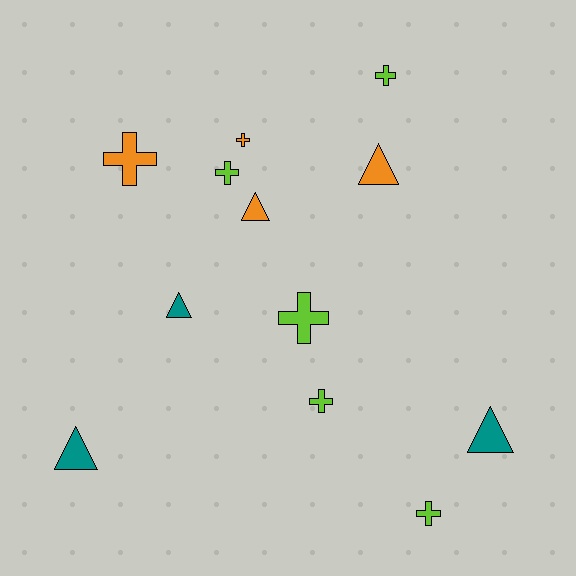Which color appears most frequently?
Lime, with 5 objects.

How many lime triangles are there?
There are no lime triangles.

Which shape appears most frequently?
Cross, with 7 objects.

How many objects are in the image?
There are 12 objects.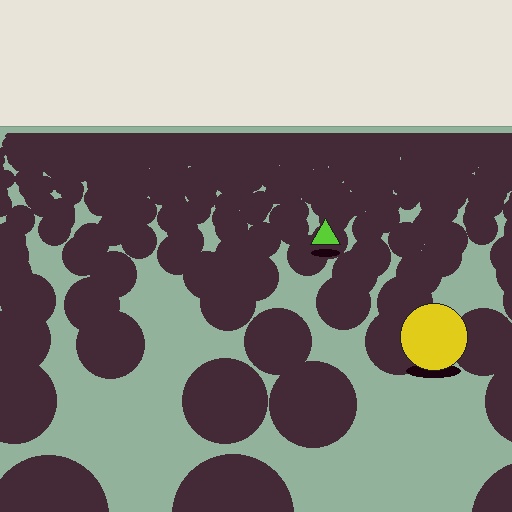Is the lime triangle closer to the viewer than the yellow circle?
No. The yellow circle is closer — you can tell from the texture gradient: the ground texture is coarser near it.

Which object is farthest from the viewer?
The lime triangle is farthest from the viewer. It appears smaller and the ground texture around it is denser.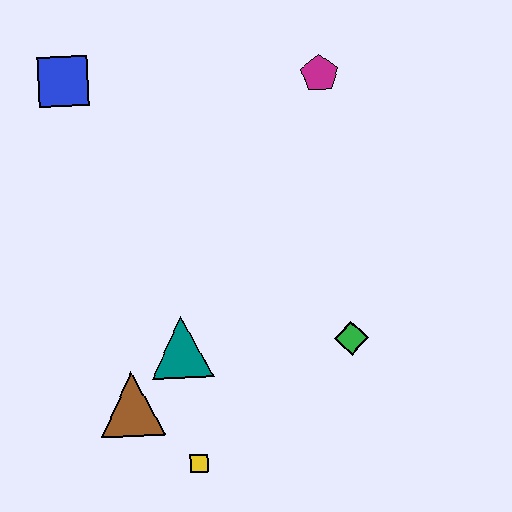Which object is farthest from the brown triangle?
The magenta pentagon is farthest from the brown triangle.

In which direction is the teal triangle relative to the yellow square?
The teal triangle is above the yellow square.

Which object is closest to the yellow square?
The brown triangle is closest to the yellow square.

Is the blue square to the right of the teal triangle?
No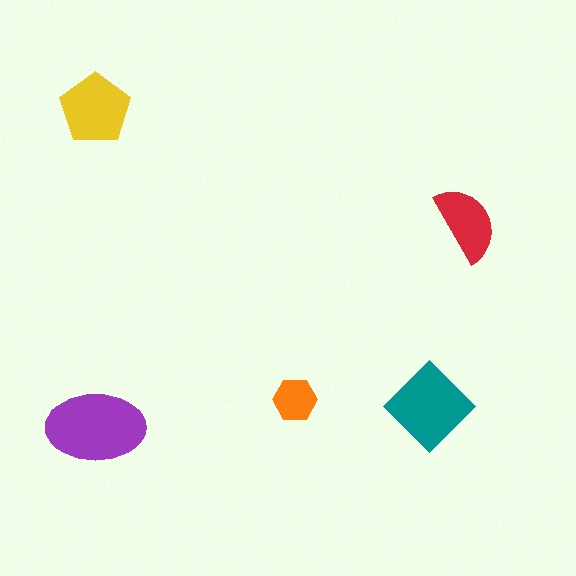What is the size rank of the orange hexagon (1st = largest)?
5th.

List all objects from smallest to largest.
The orange hexagon, the red semicircle, the yellow pentagon, the teal diamond, the purple ellipse.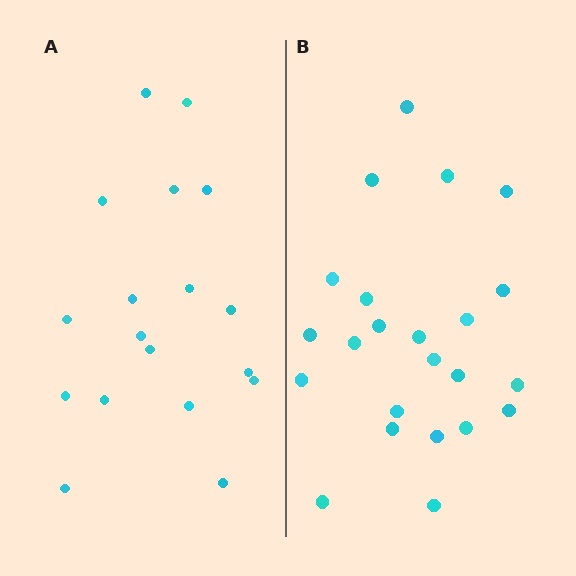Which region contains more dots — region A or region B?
Region B (the right region) has more dots.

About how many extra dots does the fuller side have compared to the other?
Region B has about 5 more dots than region A.